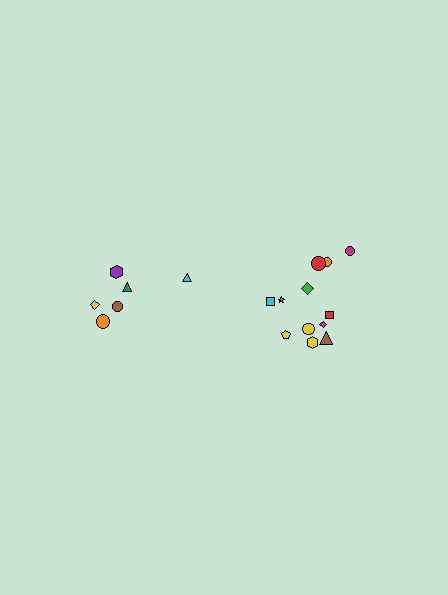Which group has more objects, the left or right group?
The right group.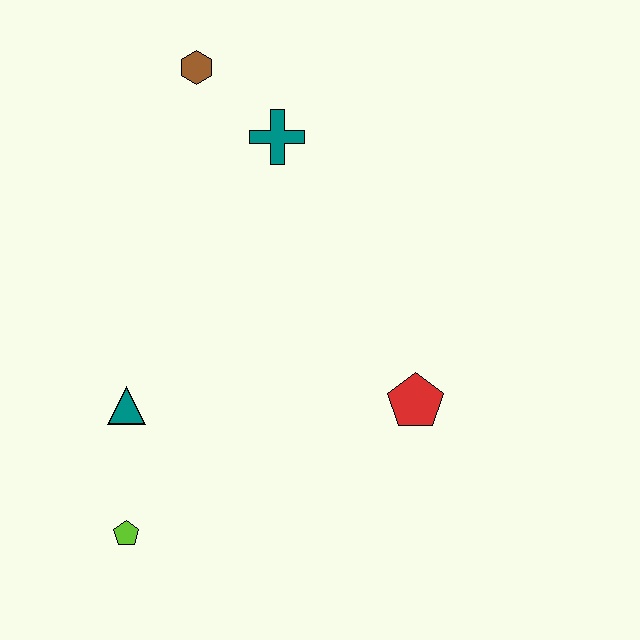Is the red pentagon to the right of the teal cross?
Yes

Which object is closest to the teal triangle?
The lime pentagon is closest to the teal triangle.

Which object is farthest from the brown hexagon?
The lime pentagon is farthest from the brown hexagon.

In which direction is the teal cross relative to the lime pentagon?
The teal cross is above the lime pentagon.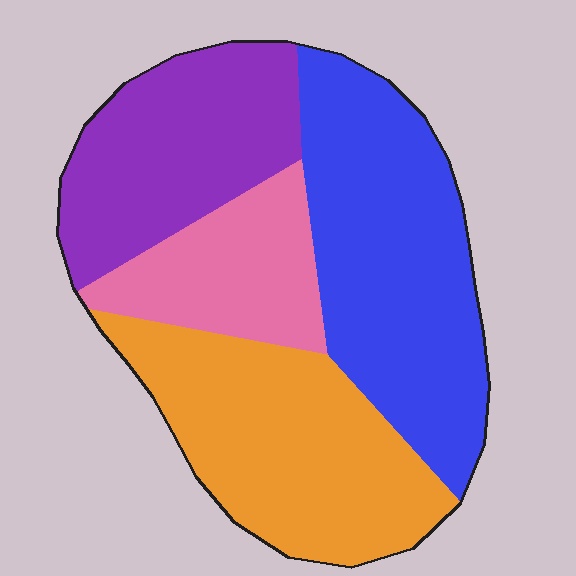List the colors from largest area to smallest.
From largest to smallest: blue, orange, purple, pink.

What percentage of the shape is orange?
Orange takes up between a sixth and a third of the shape.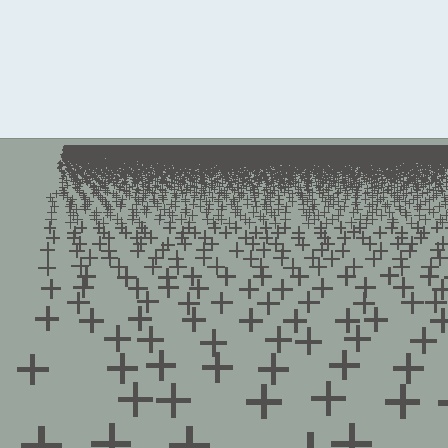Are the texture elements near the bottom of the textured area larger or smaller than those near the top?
Larger. Near the bottom, elements are closer to the viewer and appear at a bigger on-screen size.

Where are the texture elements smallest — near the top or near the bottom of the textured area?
Near the top.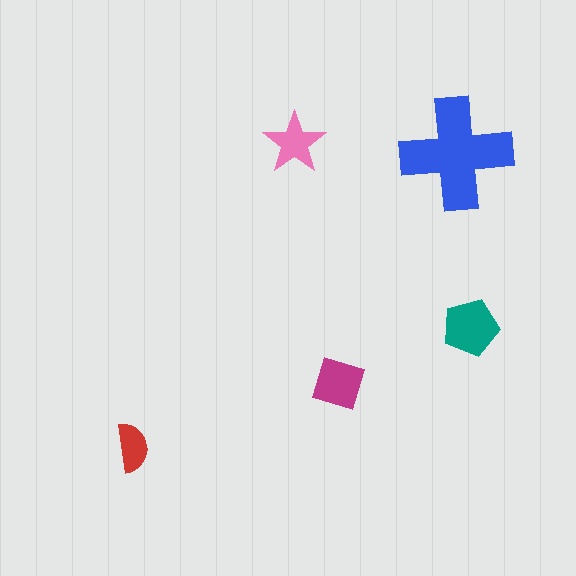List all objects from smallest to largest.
The red semicircle, the pink star, the magenta square, the teal pentagon, the blue cross.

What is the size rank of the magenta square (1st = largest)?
3rd.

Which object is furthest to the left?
The red semicircle is leftmost.